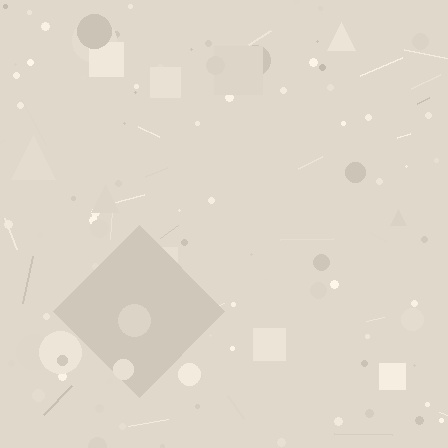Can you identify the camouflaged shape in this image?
The camouflaged shape is a diamond.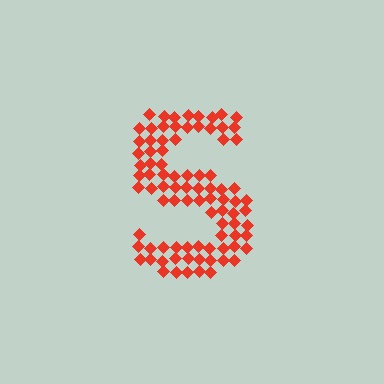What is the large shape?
The large shape is the letter S.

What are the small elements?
The small elements are diamonds.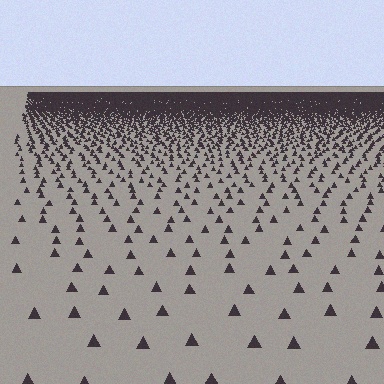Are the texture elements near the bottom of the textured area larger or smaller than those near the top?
Larger. Near the bottom, elements are closer to the viewer and appear at a bigger on-screen size.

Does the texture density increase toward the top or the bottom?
Density increases toward the top.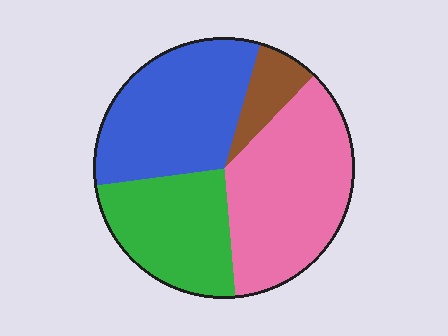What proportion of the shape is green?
Green takes up about one quarter (1/4) of the shape.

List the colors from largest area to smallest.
From largest to smallest: pink, blue, green, brown.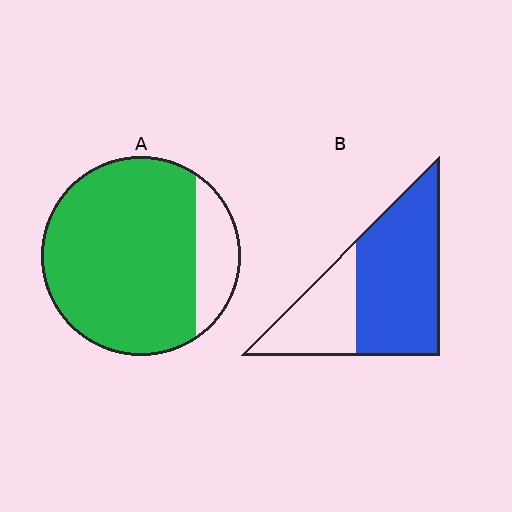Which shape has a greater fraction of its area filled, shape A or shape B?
Shape A.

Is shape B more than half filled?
Yes.